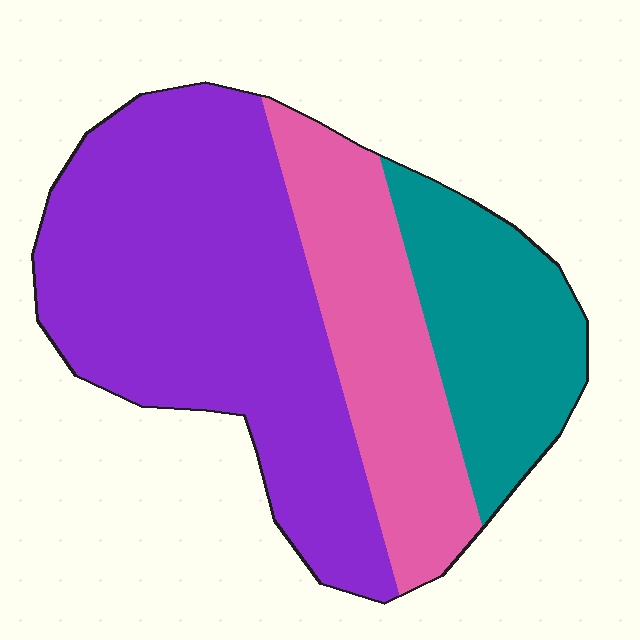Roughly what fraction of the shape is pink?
Pink covers 25% of the shape.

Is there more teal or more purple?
Purple.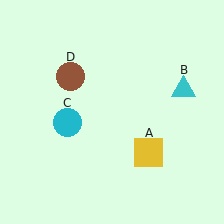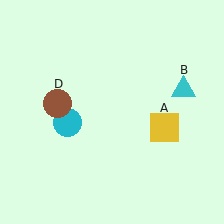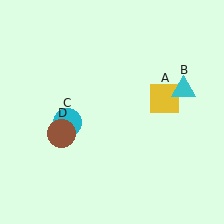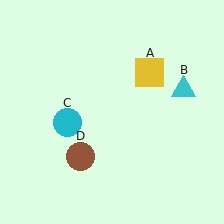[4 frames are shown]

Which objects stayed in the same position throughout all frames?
Cyan triangle (object B) and cyan circle (object C) remained stationary.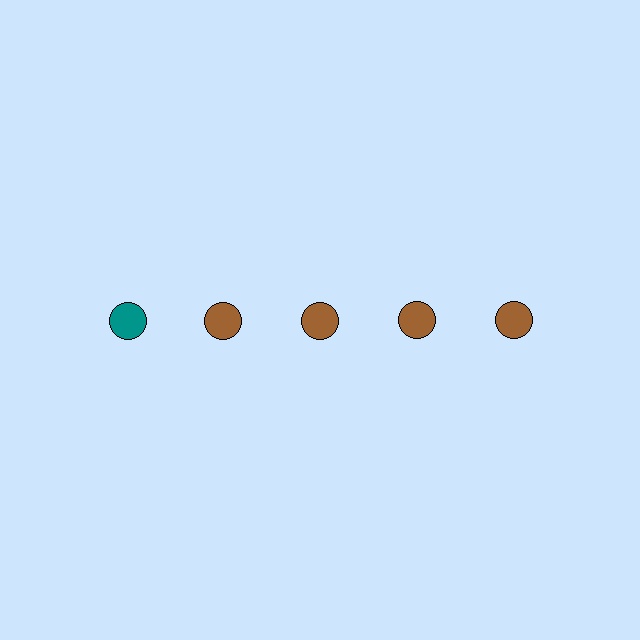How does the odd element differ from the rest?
It has a different color: teal instead of brown.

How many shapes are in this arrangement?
There are 5 shapes arranged in a grid pattern.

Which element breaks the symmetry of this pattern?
The teal circle in the top row, leftmost column breaks the symmetry. All other shapes are brown circles.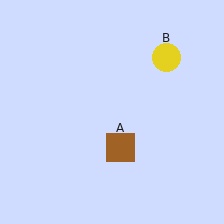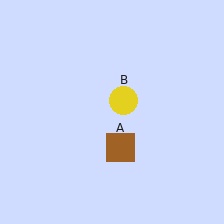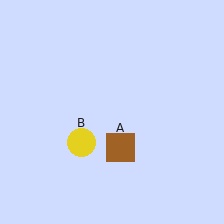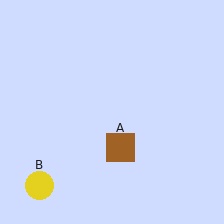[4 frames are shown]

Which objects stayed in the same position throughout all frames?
Brown square (object A) remained stationary.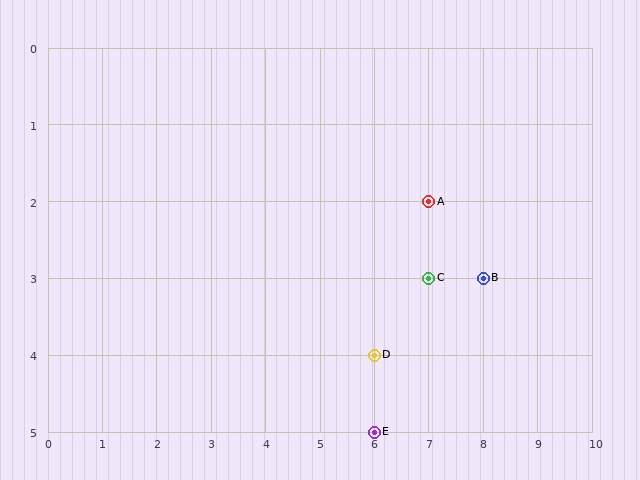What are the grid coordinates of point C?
Point C is at grid coordinates (7, 3).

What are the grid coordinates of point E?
Point E is at grid coordinates (6, 5).